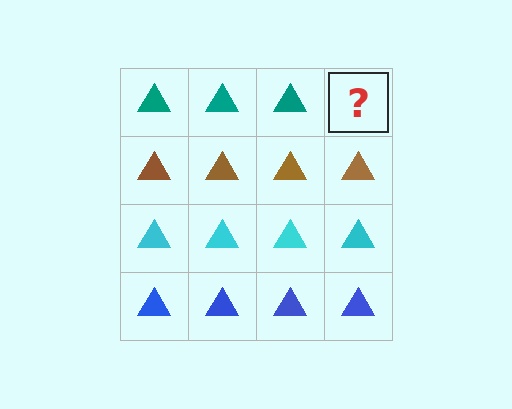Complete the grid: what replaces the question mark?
The question mark should be replaced with a teal triangle.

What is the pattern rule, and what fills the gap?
The rule is that each row has a consistent color. The gap should be filled with a teal triangle.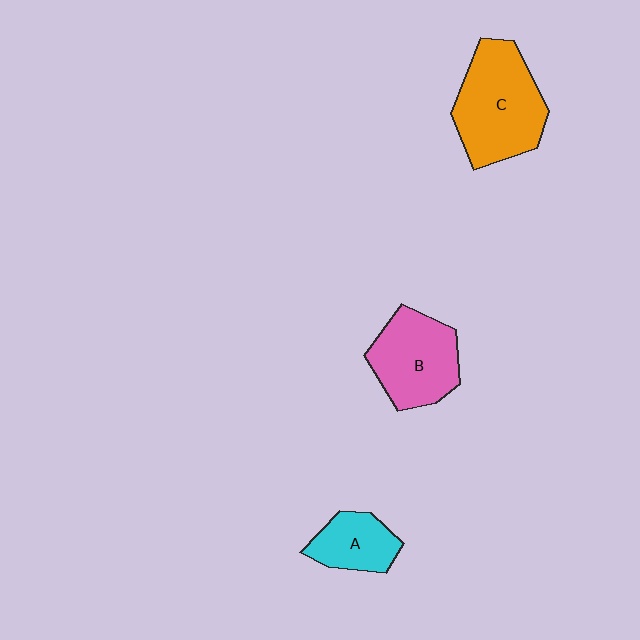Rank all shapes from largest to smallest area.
From largest to smallest: C (orange), B (pink), A (cyan).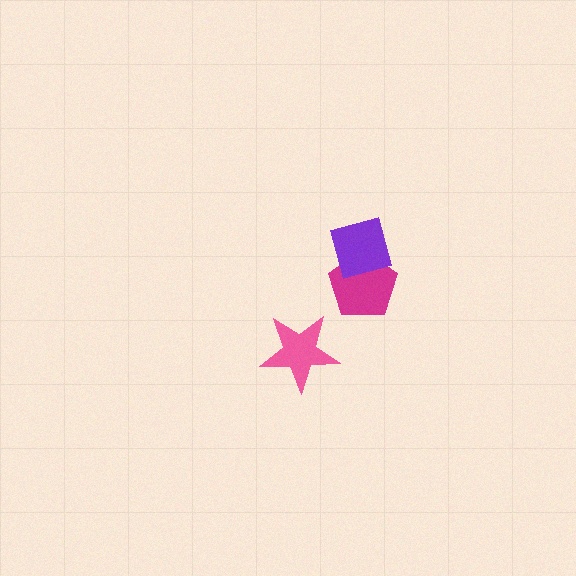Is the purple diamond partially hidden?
No, no other shape covers it.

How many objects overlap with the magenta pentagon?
1 object overlaps with the magenta pentagon.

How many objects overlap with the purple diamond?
1 object overlaps with the purple diamond.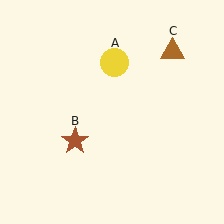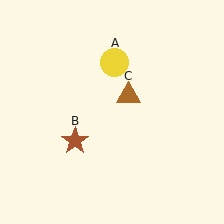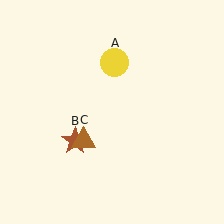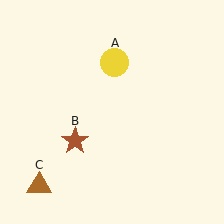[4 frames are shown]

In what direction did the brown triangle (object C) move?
The brown triangle (object C) moved down and to the left.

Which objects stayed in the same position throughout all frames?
Yellow circle (object A) and brown star (object B) remained stationary.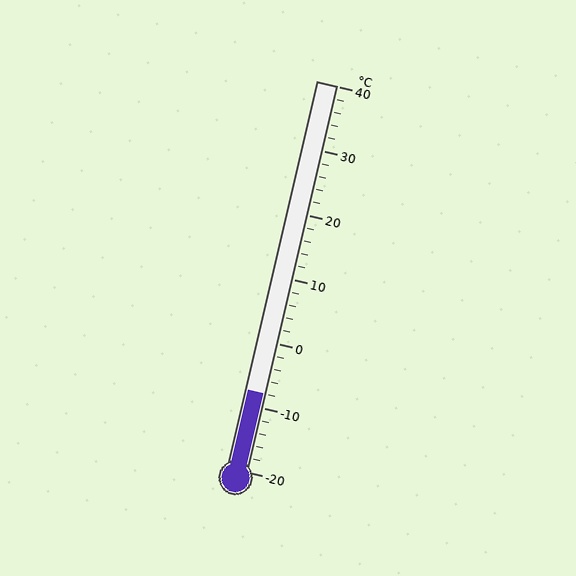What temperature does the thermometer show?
The thermometer shows approximately -8°C.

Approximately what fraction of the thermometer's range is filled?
The thermometer is filled to approximately 20% of its range.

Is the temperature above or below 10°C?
The temperature is below 10°C.